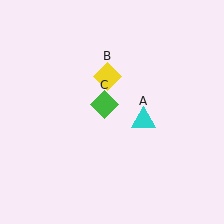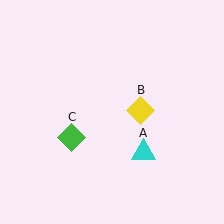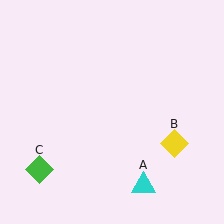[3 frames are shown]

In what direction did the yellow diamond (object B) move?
The yellow diamond (object B) moved down and to the right.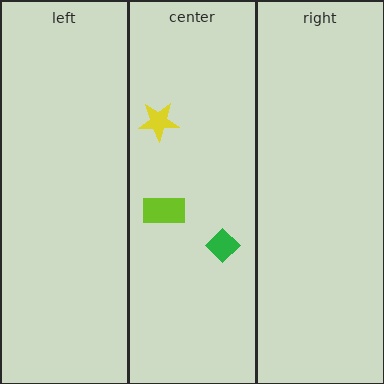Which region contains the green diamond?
The center region.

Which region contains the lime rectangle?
The center region.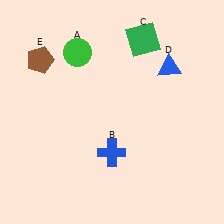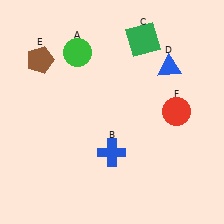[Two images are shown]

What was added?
A red circle (F) was added in Image 2.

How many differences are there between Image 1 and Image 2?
There is 1 difference between the two images.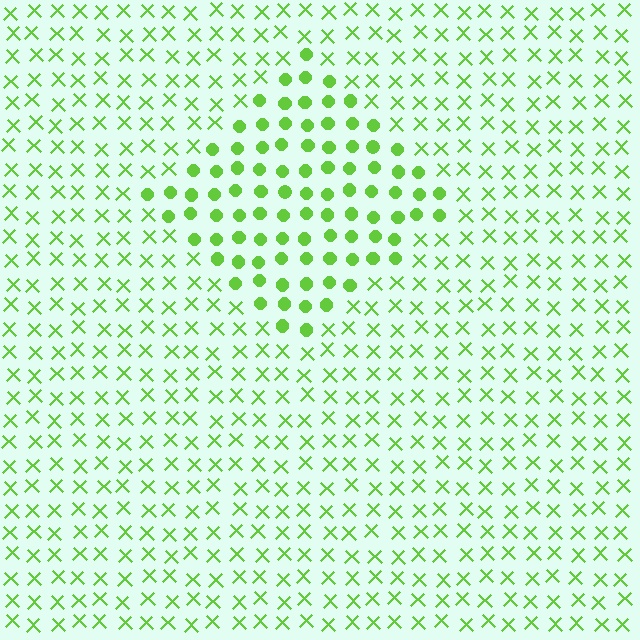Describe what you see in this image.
The image is filled with small lime elements arranged in a uniform grid. A diamond-shaped region contains circles, while the surrounding area contains X marks. The boundary is defined purely by the change in element shape.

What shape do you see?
I see a diamond.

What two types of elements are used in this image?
The image uses circles inside the diamond region and X marks outside it.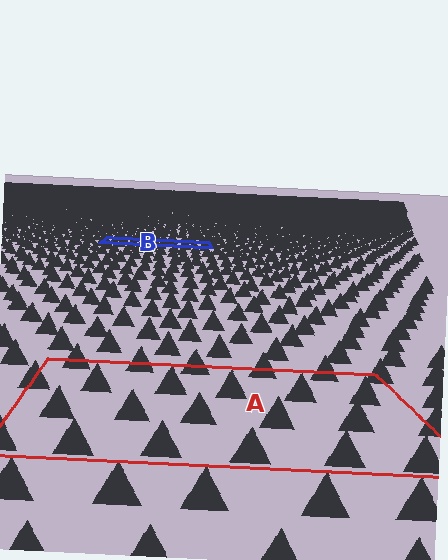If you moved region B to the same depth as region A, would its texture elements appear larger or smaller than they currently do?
They would appear larger. At a closer depth, the same texture elements are projected at a bigger on-screen size.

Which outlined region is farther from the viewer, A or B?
Region B is farther from the viewer — the texture elements inside it appear smaller and more densely packed.